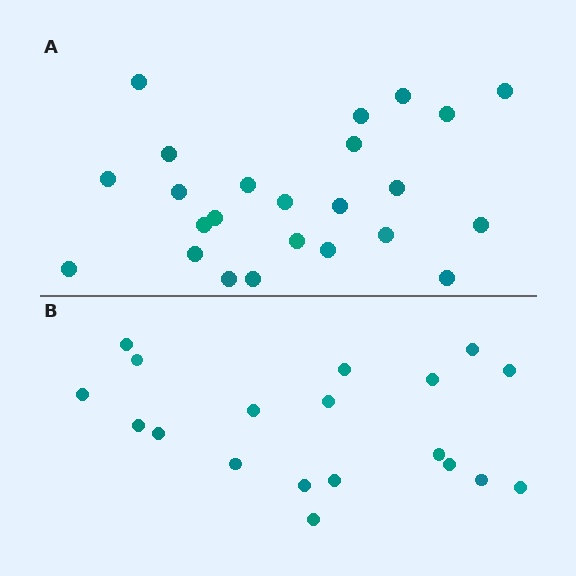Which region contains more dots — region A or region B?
Region A (the top region) has more dots.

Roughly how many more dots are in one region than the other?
Region A has about 5 more dots than region B.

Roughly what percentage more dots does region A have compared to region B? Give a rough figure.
About 25% more.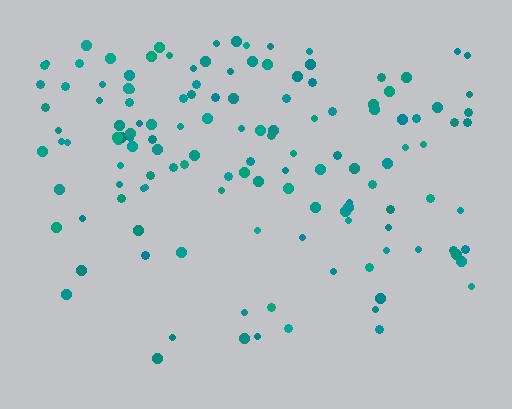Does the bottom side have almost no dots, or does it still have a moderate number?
Still a moderate number, just noticeably fewer than the top.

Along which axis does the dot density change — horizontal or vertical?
Vertical.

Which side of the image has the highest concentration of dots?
The top.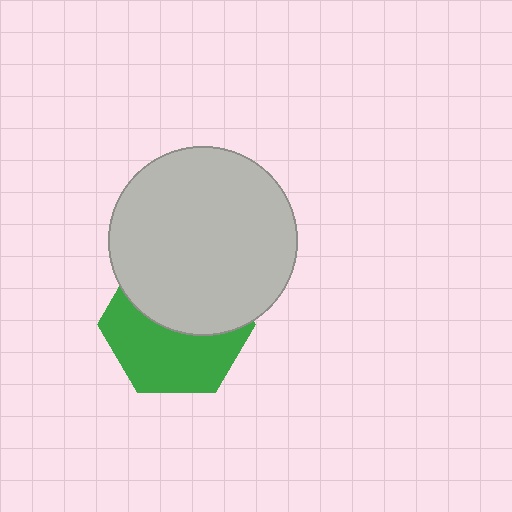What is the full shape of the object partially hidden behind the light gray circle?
The partially hidden object is a green hexagon.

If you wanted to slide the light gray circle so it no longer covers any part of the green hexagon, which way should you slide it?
Slide it up — that is the most direct way to separate the two shapes.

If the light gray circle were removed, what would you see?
You would see the complete green hexagon.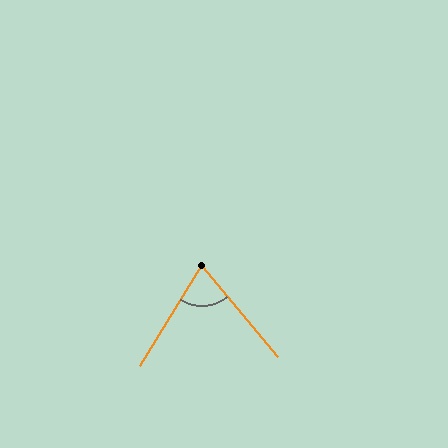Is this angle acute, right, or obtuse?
It is acute.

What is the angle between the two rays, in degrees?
Approximately 71 degrees.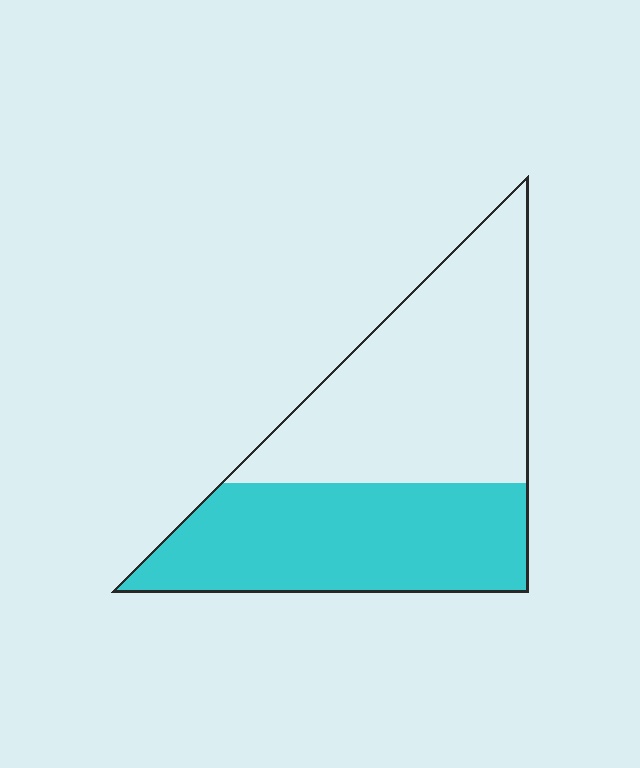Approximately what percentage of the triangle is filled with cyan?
Approximately 45%.